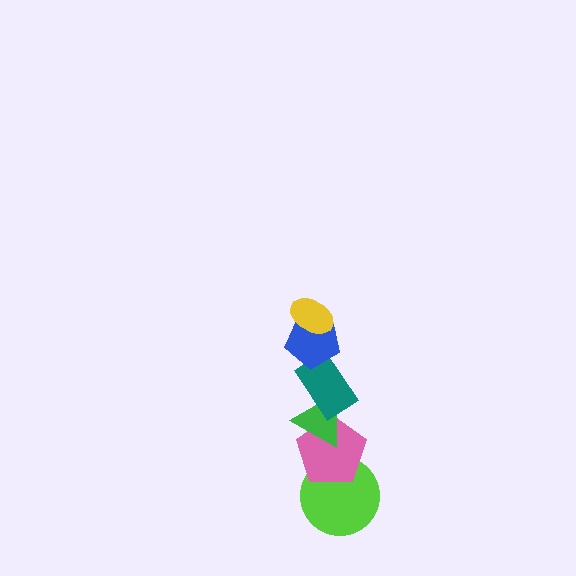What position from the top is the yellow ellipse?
The yellow ellipse is 1st from the top.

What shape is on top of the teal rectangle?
The blue pentagon is on top of the teal rectangle.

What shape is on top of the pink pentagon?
The green triangle is on top of the pink pentagon.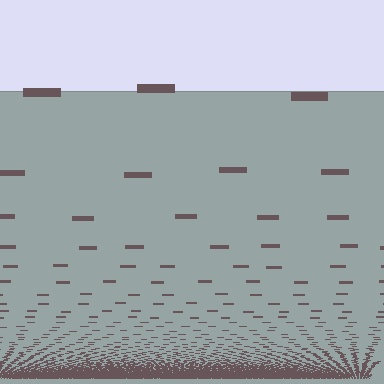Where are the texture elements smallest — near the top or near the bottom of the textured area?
Near the bottom.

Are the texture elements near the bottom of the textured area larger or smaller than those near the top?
Smaller. The gradient is inverted — elements near the bottom are smaller and denser.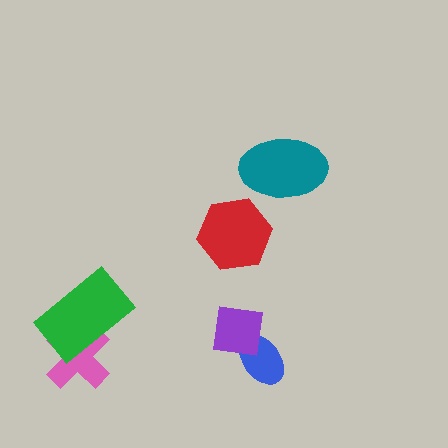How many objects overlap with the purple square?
1 object overlaps with the purple square.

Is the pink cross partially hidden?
Yes, it is partially covered by another shape.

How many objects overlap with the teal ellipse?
0 objects overlap with the teal ellipse.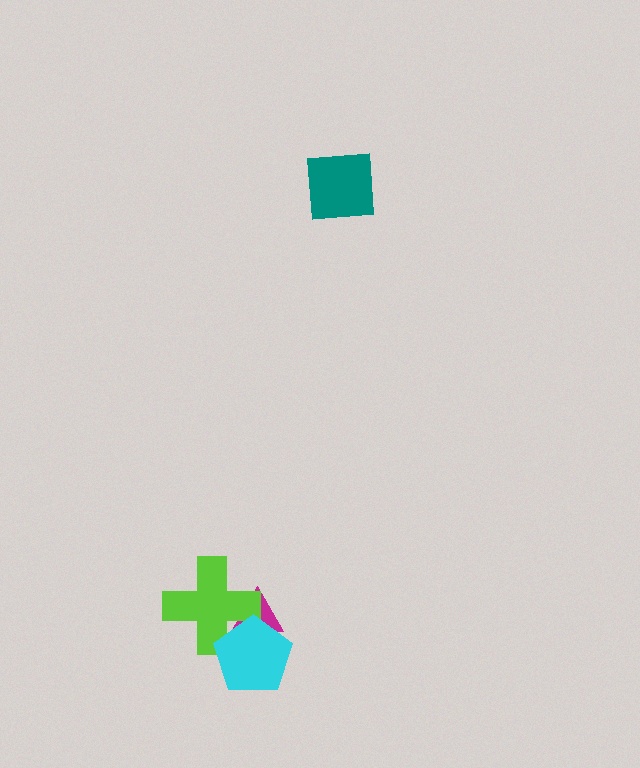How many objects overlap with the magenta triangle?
2 objects overlap with the magenta triangle.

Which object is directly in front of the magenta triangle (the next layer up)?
The lime cross is directly in front of the magenta triangle.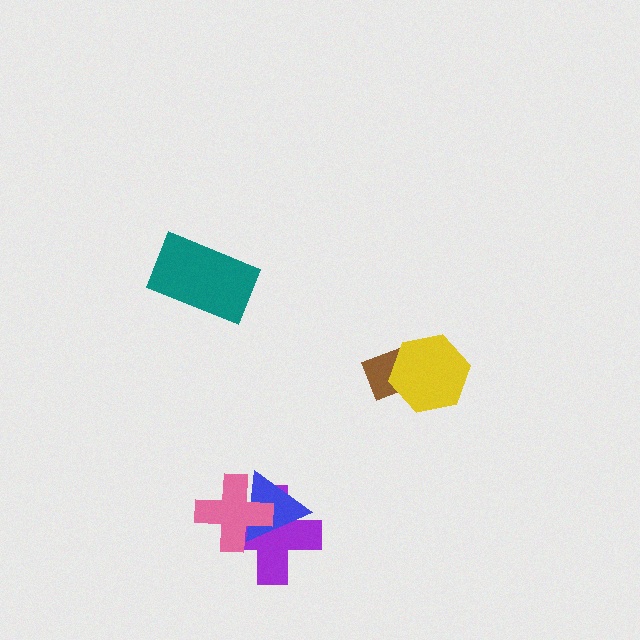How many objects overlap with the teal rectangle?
0 objects overlap with the teal rectangle.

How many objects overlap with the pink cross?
2 objects overlap with the pink cross.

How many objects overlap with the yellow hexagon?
1 object overlaps with the yellow hexagon.